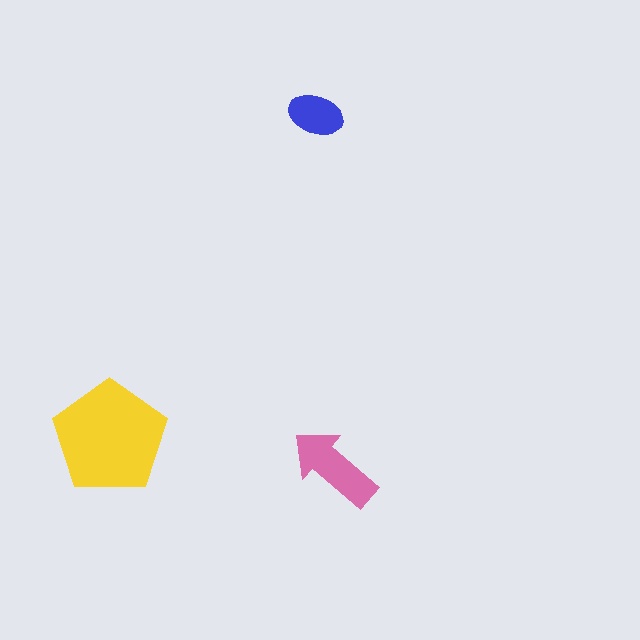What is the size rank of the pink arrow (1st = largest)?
2nd.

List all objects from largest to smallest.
The yellow pentagon, the pink arrow, the blue ellipse.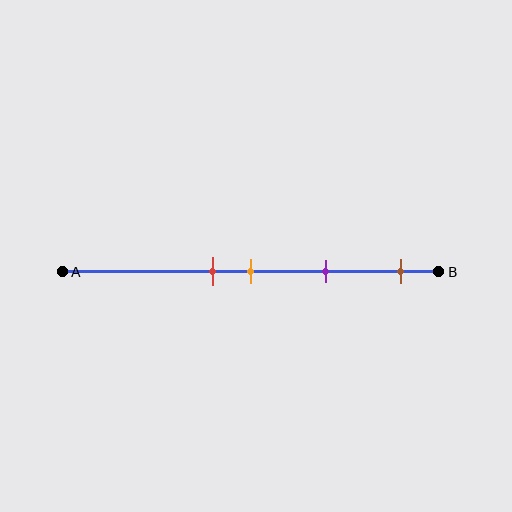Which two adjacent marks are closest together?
The red and orange marks are the closest adjacent pair.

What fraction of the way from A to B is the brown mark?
The brown mark is approximately 90% (0.9) of the way from A to B.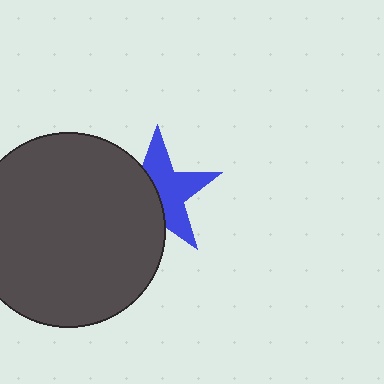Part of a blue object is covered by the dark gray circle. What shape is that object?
It is a star.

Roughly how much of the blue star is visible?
About half of it is visible (roughly 54%).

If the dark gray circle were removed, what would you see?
You would see the complete blue star.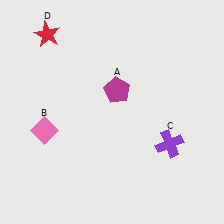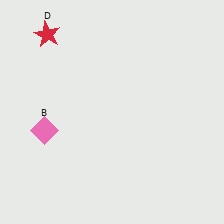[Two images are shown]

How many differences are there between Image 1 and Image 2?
There are 2 differences between the two images.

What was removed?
The purple cross (C), the magenta pentagon (A) were removed in Image 2.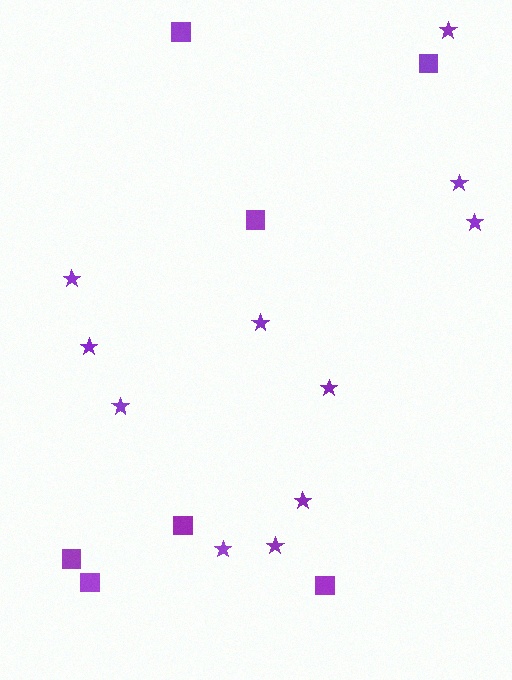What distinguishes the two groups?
There are 2 groups: one group of stars (11) and one group of squares (7).